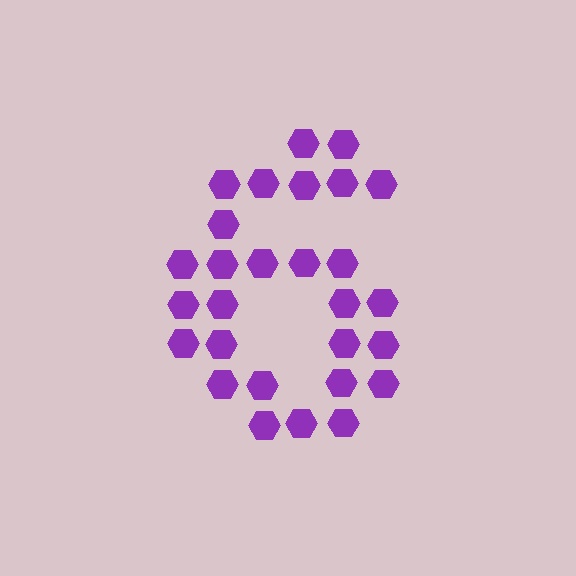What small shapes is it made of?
It is made of small hexagons.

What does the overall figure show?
The overall figure shows the digit 6.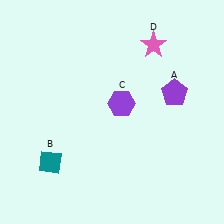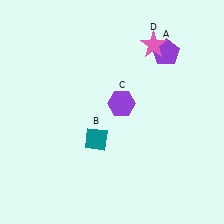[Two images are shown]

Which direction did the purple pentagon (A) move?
The purple pentagon (A) moved up.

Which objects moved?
The objects that moved are: the purple pentagon (A), the teal diamond (B).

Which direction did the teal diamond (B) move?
The teal diamond (B) moved right.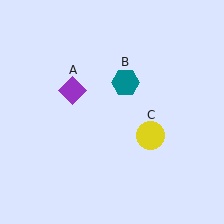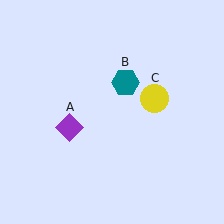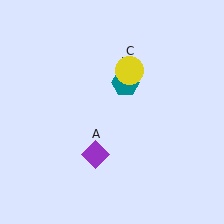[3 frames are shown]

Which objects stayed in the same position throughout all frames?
Teal hexagon (object B) remained stationary.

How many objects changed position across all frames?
2 objects changed position: purple diamond (object A), yellow circle (object C).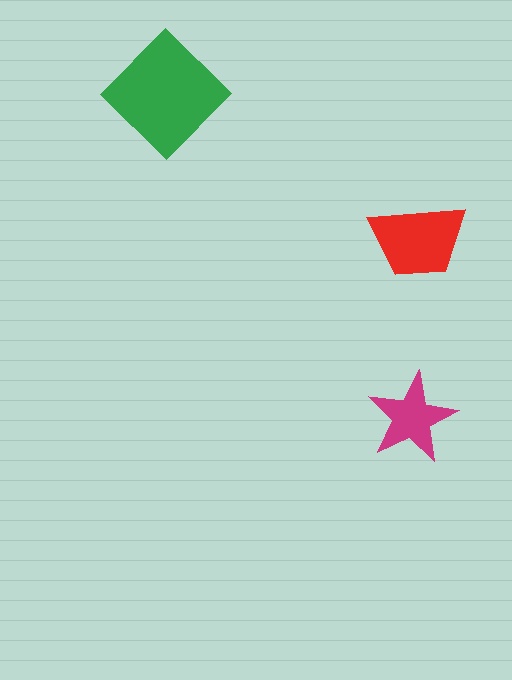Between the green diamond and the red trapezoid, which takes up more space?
The green diamond.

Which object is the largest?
The green diamond.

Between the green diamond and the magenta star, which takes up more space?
The green diamond.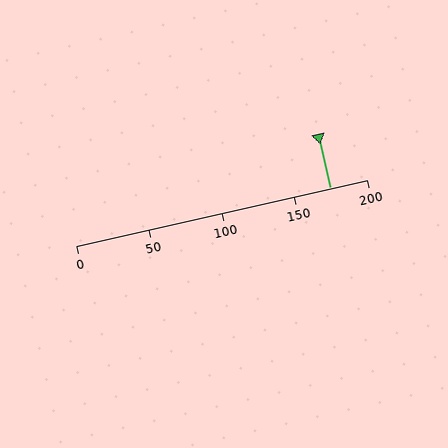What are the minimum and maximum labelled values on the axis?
The axis runs from 0 to 200.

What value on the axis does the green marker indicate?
The marker indicates approximately 175.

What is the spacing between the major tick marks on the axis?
The major ticks are spaced 50 apart.